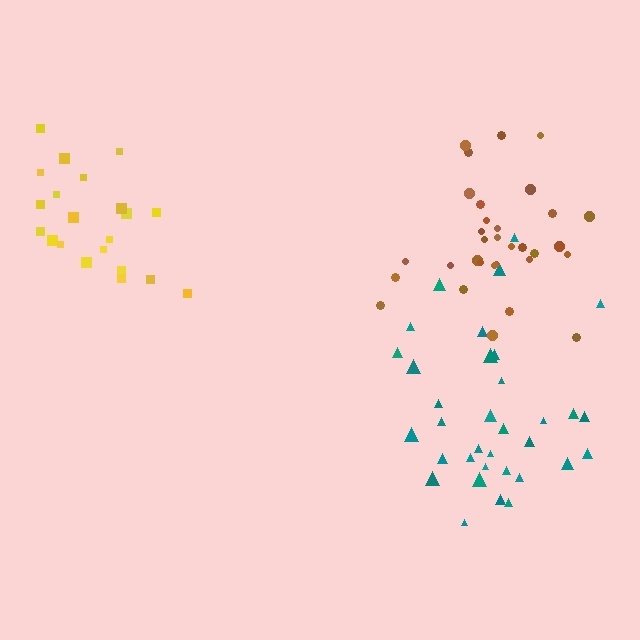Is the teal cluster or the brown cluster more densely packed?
Brown.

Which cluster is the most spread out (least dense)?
Teal.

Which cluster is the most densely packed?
Brown.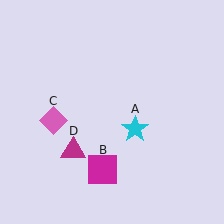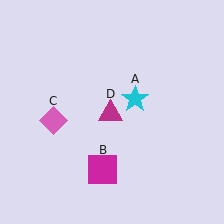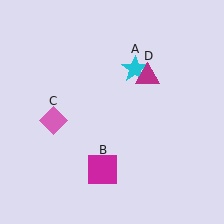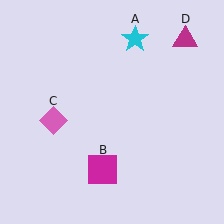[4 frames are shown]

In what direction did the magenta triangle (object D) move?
The magenta triangle (object D) moved up and to the right.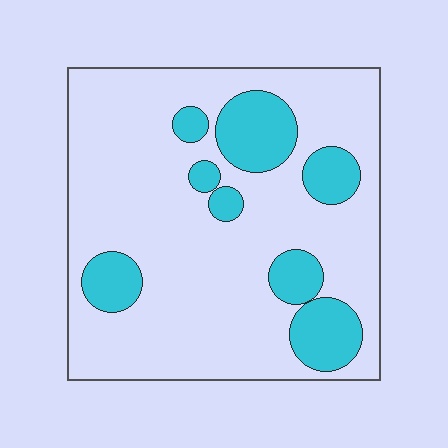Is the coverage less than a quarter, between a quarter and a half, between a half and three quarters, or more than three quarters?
Less than a quarter.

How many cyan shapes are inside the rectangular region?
8.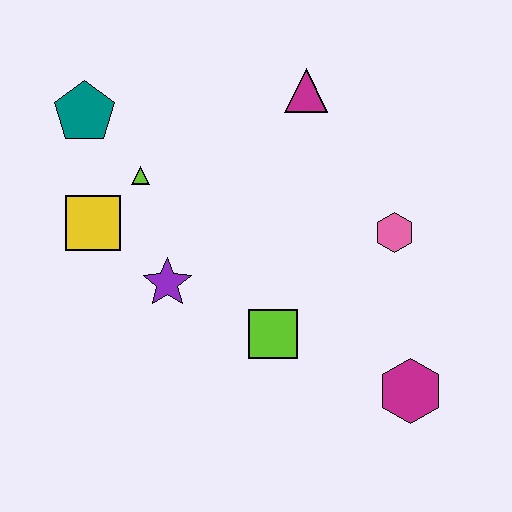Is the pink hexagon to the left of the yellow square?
No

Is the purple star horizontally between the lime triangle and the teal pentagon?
No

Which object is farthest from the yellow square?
The magenta hexagon is farthest from the yellow square.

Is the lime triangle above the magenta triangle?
No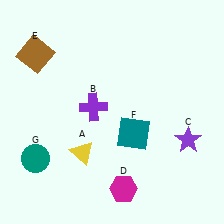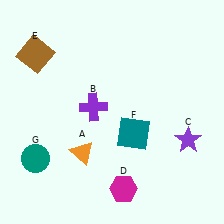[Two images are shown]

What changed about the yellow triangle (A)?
In Image 1, A is yellow. In Image 2, it changed to orange.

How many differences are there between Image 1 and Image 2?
There is 1 difference between the two images.